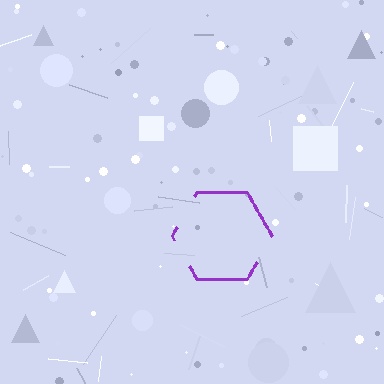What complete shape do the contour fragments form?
The contour fragments form a hexagon.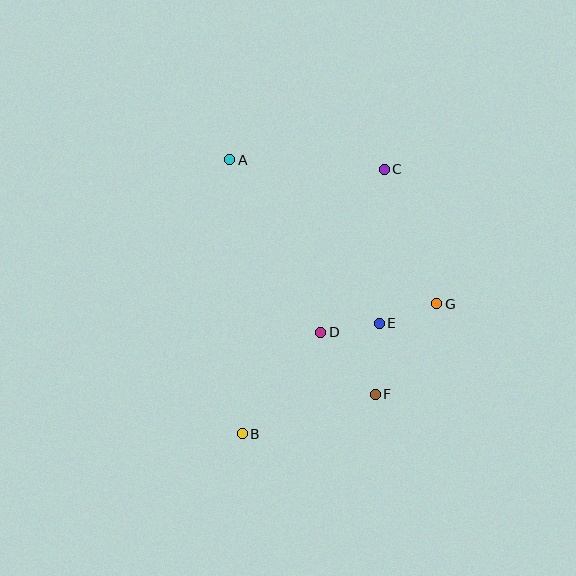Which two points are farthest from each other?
Points B and C are farthest from each other.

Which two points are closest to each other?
Points D and E are closest to each other.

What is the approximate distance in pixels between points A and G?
The distance between A and G is approximately 252 pixels.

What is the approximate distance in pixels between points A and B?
The distance between A and B is approximately 274 pixels.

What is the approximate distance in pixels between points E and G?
The distance between E and G is approximately 61 pixels.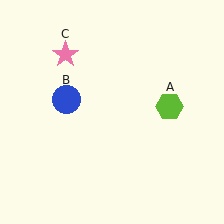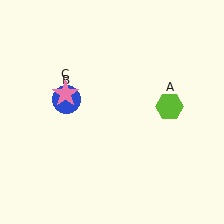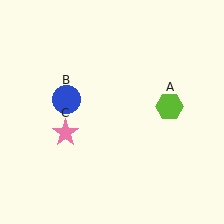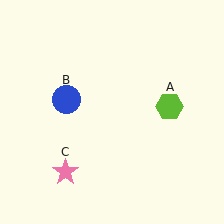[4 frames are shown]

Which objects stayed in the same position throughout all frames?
Lime hexagon (object A) and blue circle (object B) remained stationary.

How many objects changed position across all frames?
1 object changed position: pink star (object C).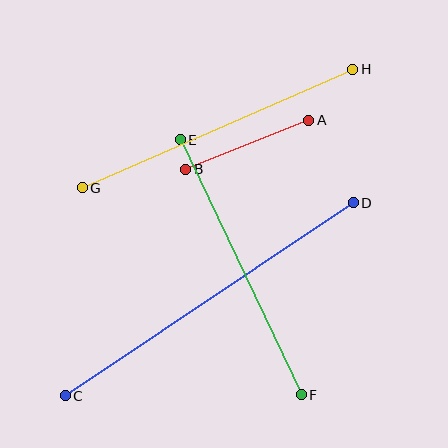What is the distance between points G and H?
The distance is approximately 295 pixels.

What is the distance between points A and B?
The distance is approximately 132 pixels.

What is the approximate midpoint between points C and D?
The midpoint is at approximately (209, 299) pixels.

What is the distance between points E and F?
The distance is approximately 282 pixels.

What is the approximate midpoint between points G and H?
The midpoint is at approximately (217, 129) pixels.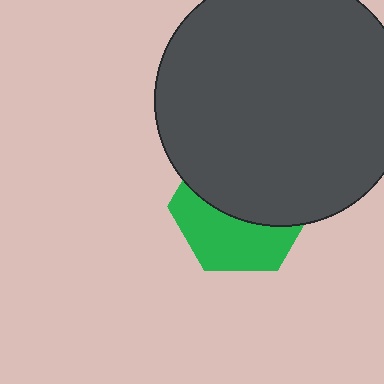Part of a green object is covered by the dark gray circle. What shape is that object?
It is a hexagon.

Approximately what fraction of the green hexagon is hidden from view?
Roughly 56% of the green hexagon is hidden behind the dark gray circle.